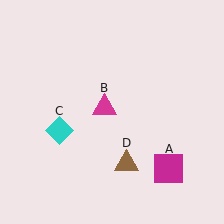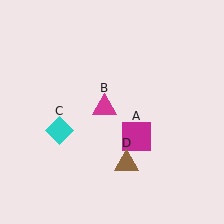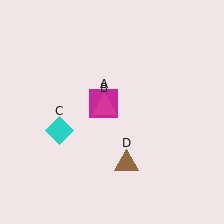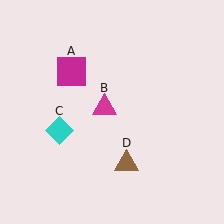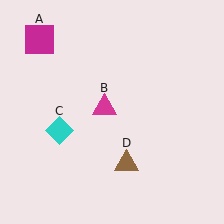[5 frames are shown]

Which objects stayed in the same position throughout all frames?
Magenta triangle (object B) and cyan diamond (object C) and brown triangle (object D) remained stationary.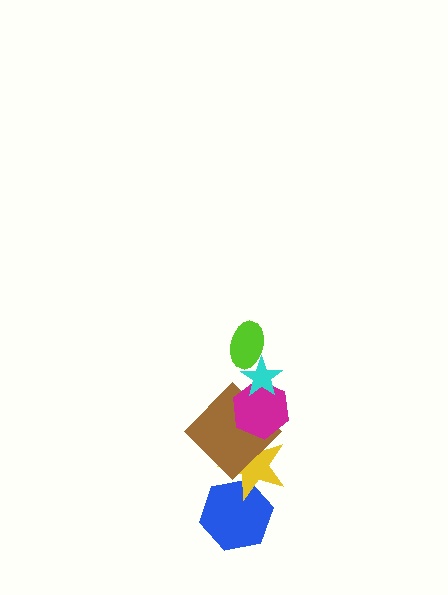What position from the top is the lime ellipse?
The lime ellipse is 1st from the top.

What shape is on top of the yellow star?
The brown diamond is on top of the yellow star.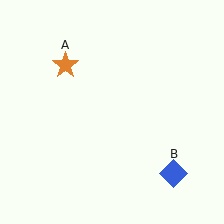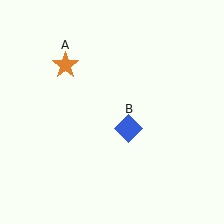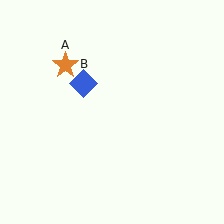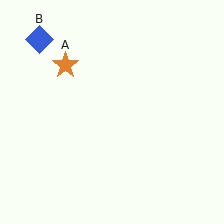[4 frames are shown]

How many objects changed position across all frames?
1 object changed position: blue diamond (object B).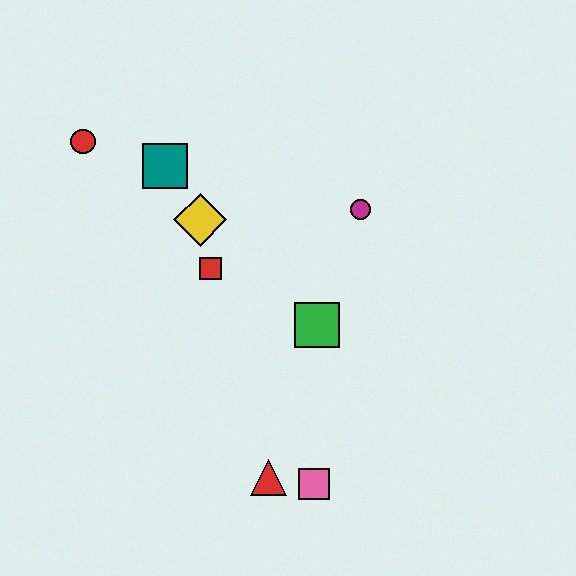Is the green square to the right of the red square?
Yes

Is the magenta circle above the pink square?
Yes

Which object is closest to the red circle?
The teal square is closest to the red circle.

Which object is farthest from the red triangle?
The red circle is farthest from the red triangle.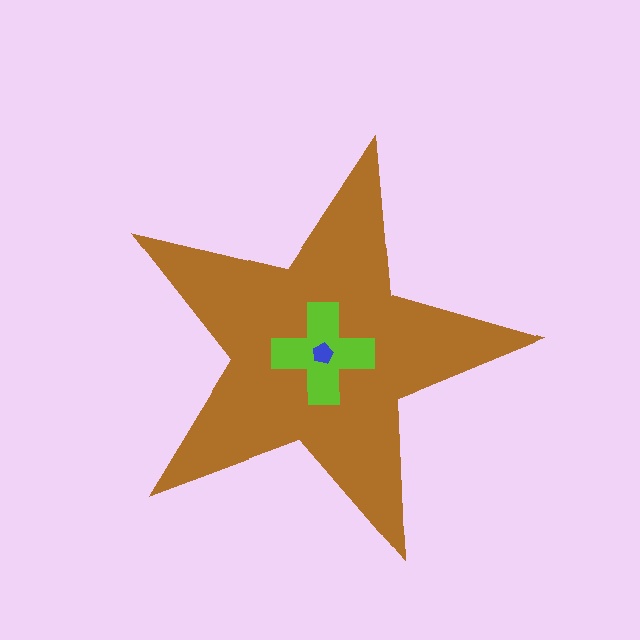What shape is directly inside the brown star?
The lime cross.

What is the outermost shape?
The brown star.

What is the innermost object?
The blue pentagon.